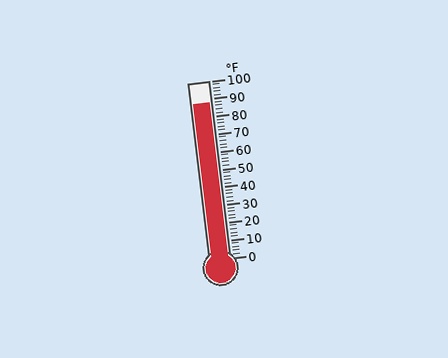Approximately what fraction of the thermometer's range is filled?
The thermometer is filled to approximately 90% of its range.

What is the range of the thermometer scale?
The thermometer scale ranges from 0°F to 100°F.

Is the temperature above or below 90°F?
The temperature is below 90°F.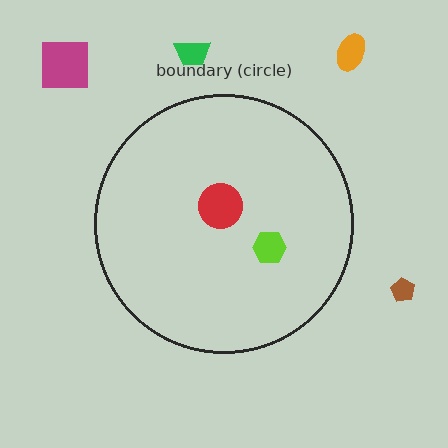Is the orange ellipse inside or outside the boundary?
Outside.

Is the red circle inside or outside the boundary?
Inside.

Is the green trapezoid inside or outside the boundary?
Outside.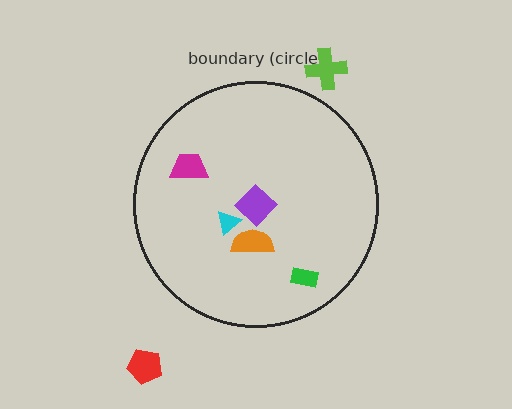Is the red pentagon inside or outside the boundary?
Outside.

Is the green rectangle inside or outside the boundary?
Inside.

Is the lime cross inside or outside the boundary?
Outside.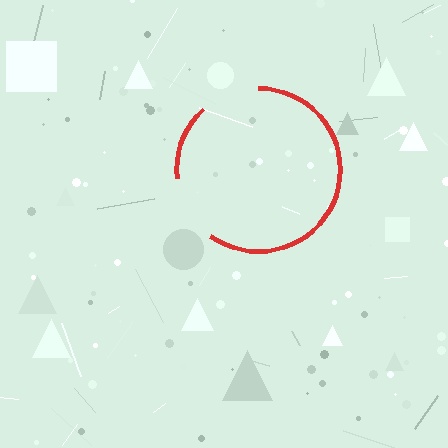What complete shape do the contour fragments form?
The contour fragments form a circle.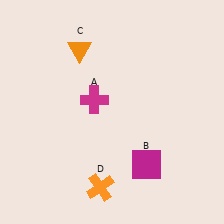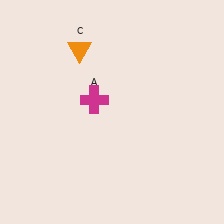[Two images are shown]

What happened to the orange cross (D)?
The orange cross (D) was removed in Image 2. It was in the bottom-left area of Image 1.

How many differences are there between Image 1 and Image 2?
There are 2 differences between the two images.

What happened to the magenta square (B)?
The magenta square (B) was removed in Image 2. It was in the bottom-right area of Image 1.